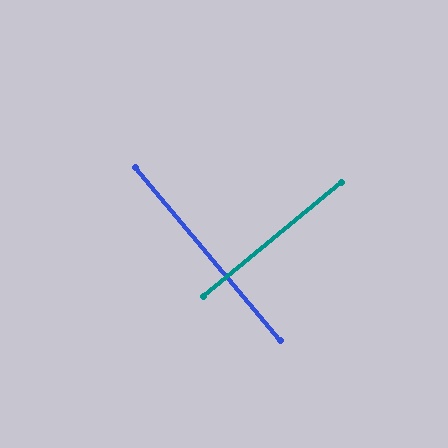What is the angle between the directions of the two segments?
Approximately 90 degrees.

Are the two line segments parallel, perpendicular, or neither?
Perpendicular — they meet at approximately 90°.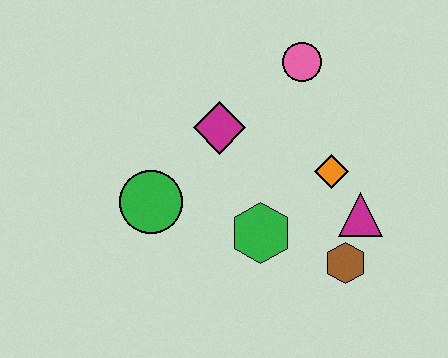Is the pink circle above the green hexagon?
Yes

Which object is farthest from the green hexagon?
The pink circle is farthest from the green hexagon.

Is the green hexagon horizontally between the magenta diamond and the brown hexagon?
Yes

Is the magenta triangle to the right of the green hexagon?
Yes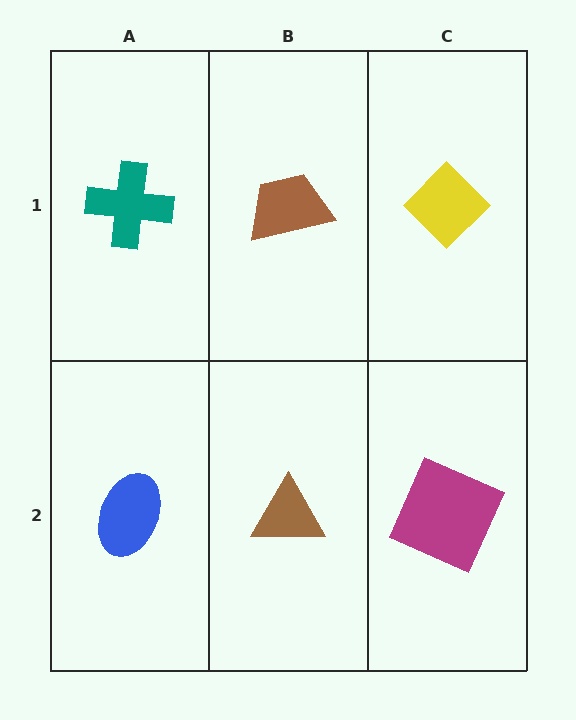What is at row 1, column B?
A brown trapezoid.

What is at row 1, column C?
A yellow diamond.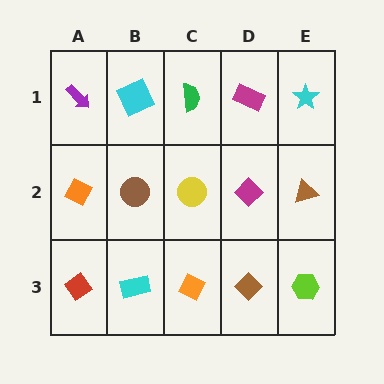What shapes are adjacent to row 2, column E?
A cyan star (row 1, column E), a lime hexagon (row 3, column E), a magenta diamond (row 2, column D).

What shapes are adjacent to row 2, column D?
A magenta rectangle (row 1, column D), a brown diamond (row 3, column D), a yellow circle (row 2, column C), a brown triangle (row 2, column E).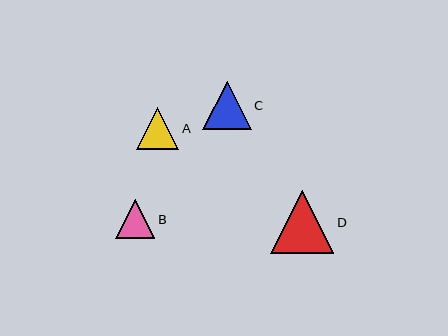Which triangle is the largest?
Triangle D is the largest with a size of approximately 63 pixels.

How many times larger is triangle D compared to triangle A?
Triangle D is approximately 1.5 times the size of triangle A.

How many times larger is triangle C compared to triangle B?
Triangle C is approximately 1.2 times the size of triangle B.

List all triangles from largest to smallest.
From largest to smallest: D, C, A, B.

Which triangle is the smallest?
Triangle B is the smallest with a size of approximately 39 pixels.